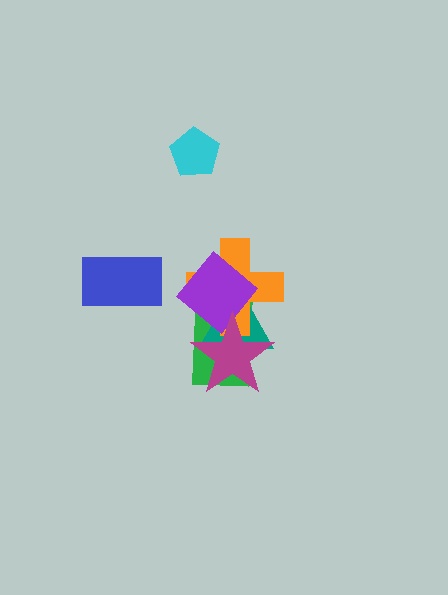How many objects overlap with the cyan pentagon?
0 objects overlap with the cyan pentagon.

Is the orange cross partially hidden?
Yes, it is partially covered by another shape.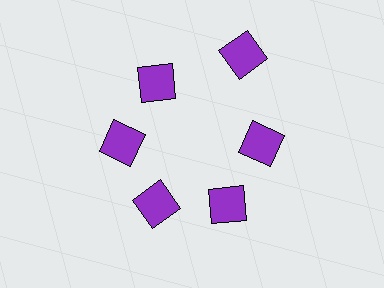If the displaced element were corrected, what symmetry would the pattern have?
It would have 6-fold rotational symmetry — the pattern would map onto itself every 60 degrees.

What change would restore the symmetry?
The symmetry would be restored by moving it inward, back onto the ring so that all 6 squares sit at equal angles and equal distance from the center.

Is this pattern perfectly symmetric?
No. The 6 purple squares are arranged in a ring, but one element near the 1 o'clock position is pushed outward from the center, breaking the 6-fold rotational symmetry.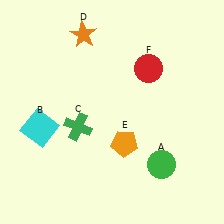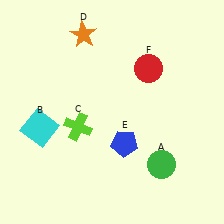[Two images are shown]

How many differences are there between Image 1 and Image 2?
There are 2 differences between the two images.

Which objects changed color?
C changed from green to lime. E changed from orange to blue.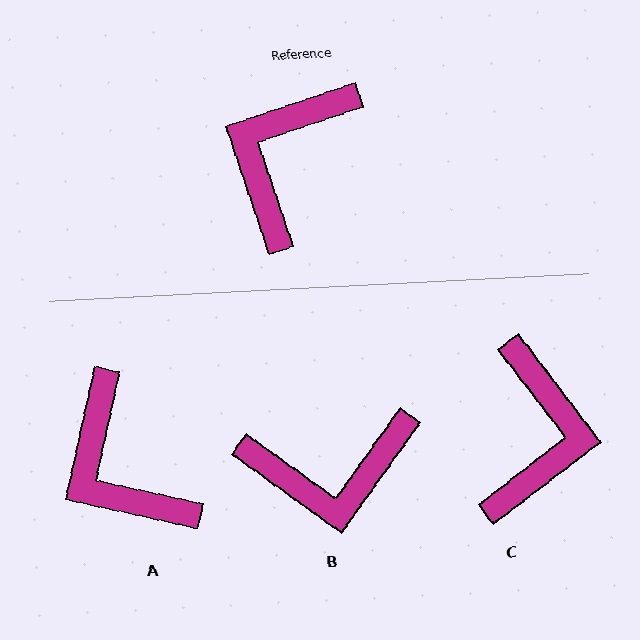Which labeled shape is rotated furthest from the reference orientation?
C, about 161 degrees away.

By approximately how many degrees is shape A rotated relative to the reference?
Approximately 59 degrees counter-clockwise.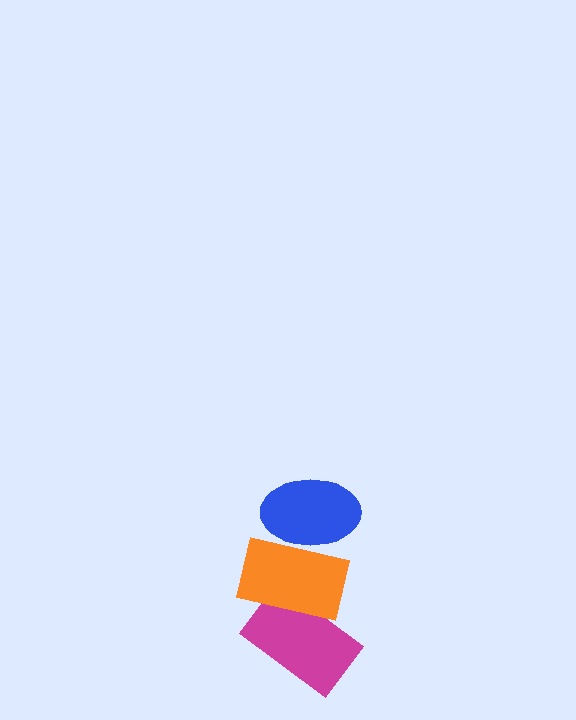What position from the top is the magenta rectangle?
The magenta rectangle is 3rd from the top.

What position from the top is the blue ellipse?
The blue ellipse is 1st from the top.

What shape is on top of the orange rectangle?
The blue ellipse is on top of the orange rectangle.